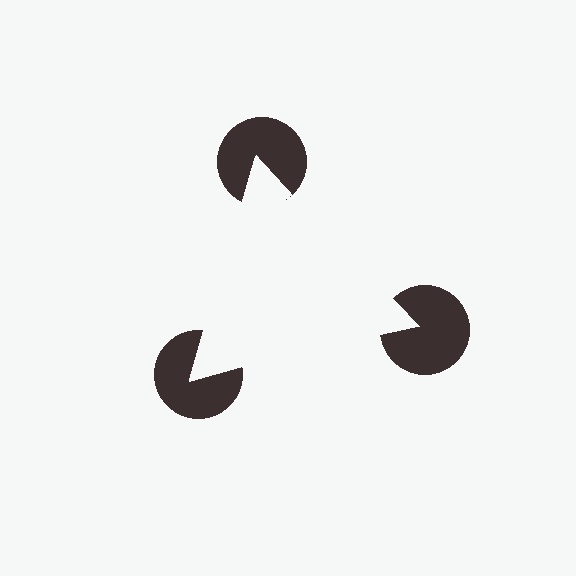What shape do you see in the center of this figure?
An illusory triangle — its edges are inferred from the aligned wedge cuts in the pac-man discs, not physically drawn.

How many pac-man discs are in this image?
There are 3 — one at each vertex of the illusory triangle.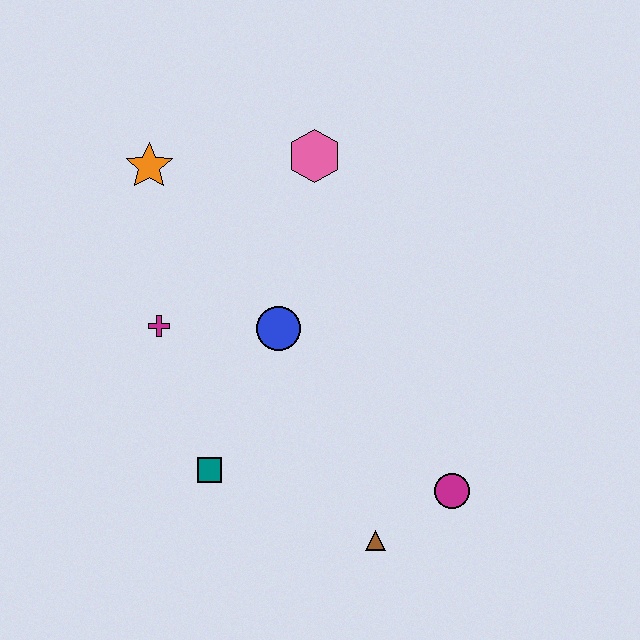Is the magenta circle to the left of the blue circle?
No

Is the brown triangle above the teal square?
No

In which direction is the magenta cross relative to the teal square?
The magenta cross is above the teal square.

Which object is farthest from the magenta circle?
The orange star is farthest from the magenta circle.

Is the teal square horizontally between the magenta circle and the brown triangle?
No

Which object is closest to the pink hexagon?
The orange star is closest to the pink hexagon.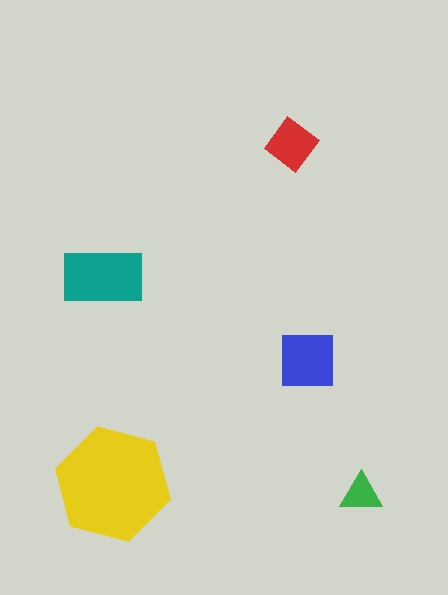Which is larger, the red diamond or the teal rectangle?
The teal rectangle.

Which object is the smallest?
The green triangle.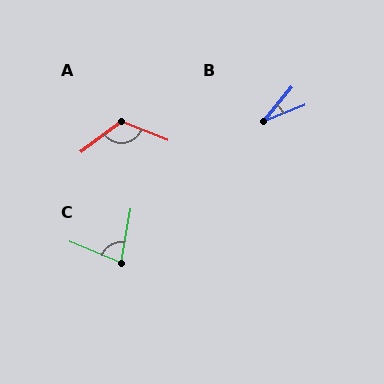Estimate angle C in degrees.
Approximately 77 degrees.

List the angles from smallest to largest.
B (29°), C (77°), A (121°).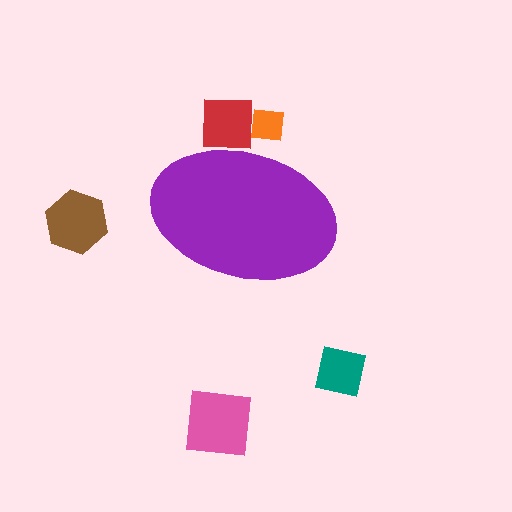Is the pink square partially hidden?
No, the pink square is fully visible.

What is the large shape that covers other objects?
A purple ellipse.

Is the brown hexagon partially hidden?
No, the brown hexagon is fully visible.